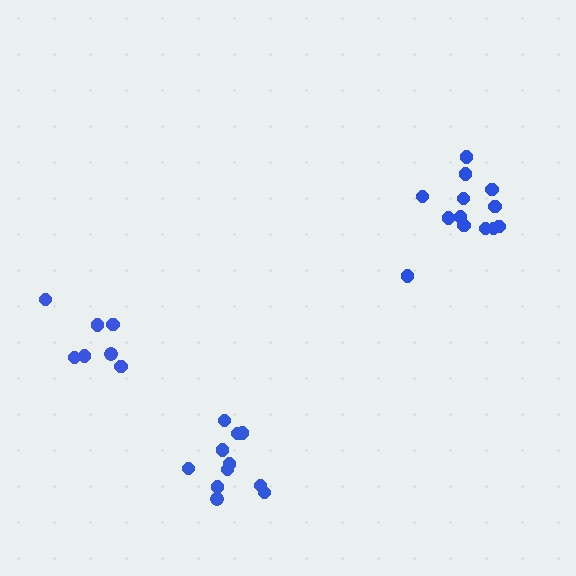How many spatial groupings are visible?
There are 3 spatial groupings.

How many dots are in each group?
Group 1: 11 dots, Group 2: 13 dots, Group 3: 7 dots (31 total).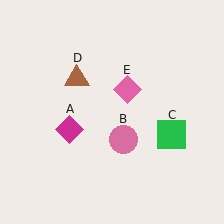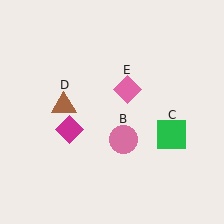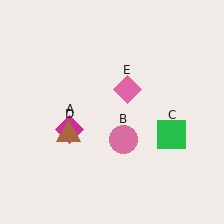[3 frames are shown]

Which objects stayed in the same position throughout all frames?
Magenta diamond (object A) and pink circle (object B) and green square (object C) and pink diamond (object E) remained stationary.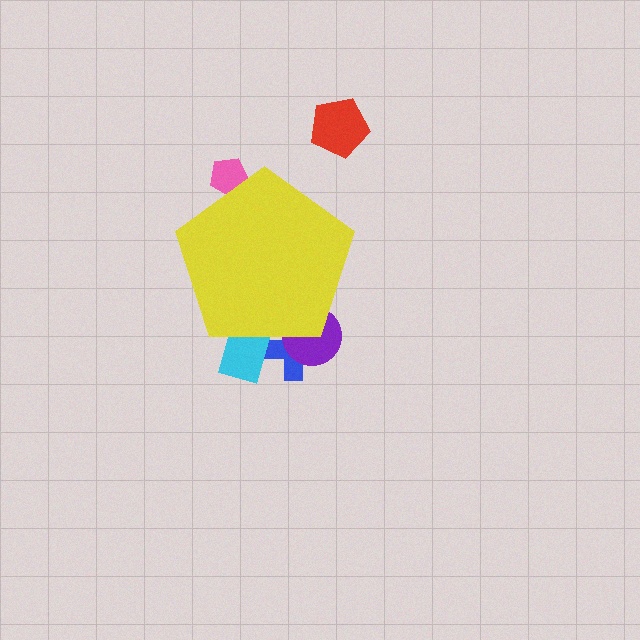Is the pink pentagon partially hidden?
Yes, the pink pentagon is partially hidden behind the yellow pentagon.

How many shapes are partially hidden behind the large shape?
4 shapes are partially hidden.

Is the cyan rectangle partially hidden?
Yes, the cyan rectangle is partially hidden behind the yellow pentagon.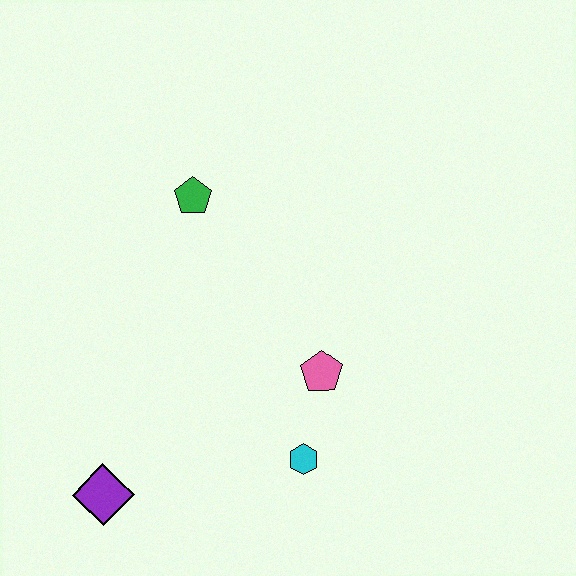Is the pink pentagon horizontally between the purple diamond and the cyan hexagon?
No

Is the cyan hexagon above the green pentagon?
No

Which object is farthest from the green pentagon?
The purple diamond is farthest from the green pentagon.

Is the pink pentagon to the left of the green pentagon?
No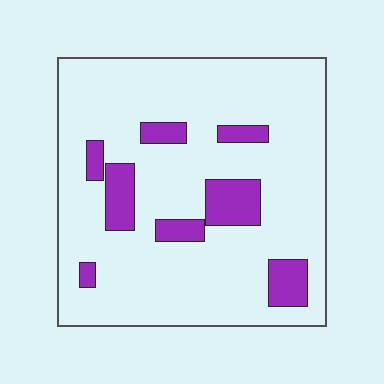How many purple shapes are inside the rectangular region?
8.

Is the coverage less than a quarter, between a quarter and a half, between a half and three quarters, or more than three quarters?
Less than a quarter.